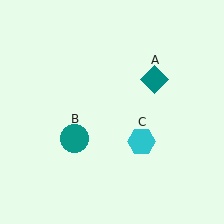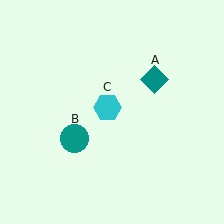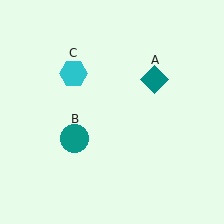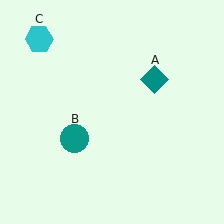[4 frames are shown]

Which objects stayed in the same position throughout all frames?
Teal diamond (object A) and teal circle (object B) remained stationary.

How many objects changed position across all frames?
1 object changed position: cyan hexagon (object C).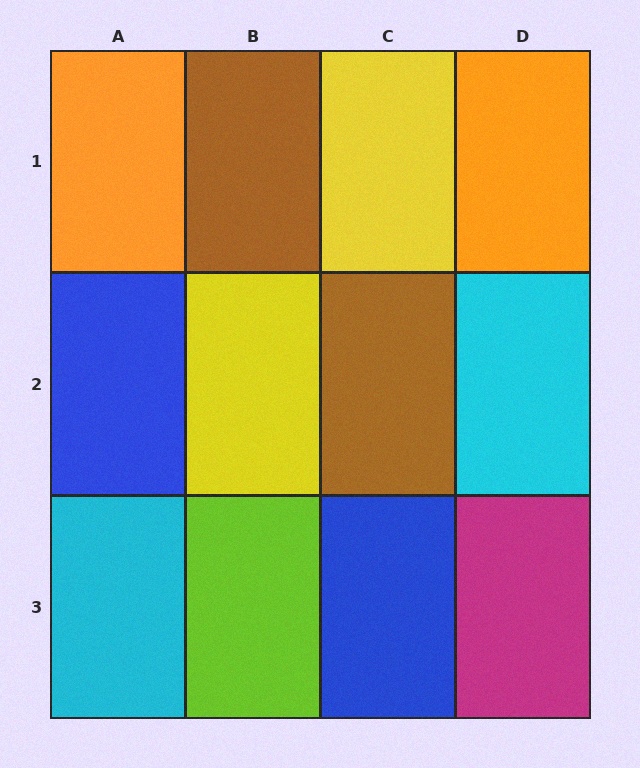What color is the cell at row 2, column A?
Blue.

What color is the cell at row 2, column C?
Brown.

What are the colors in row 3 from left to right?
Cyan, lime, blue, magenta.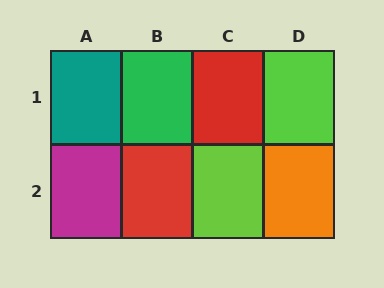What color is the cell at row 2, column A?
Magenta.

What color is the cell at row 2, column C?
Lime.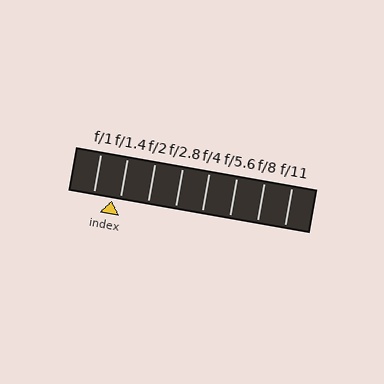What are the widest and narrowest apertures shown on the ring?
The widest aperture shown is f/1 and the narrowest is f/11.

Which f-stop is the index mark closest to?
The index mark is closest to f/1.4.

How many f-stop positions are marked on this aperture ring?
There are 8 f-stop positions marked.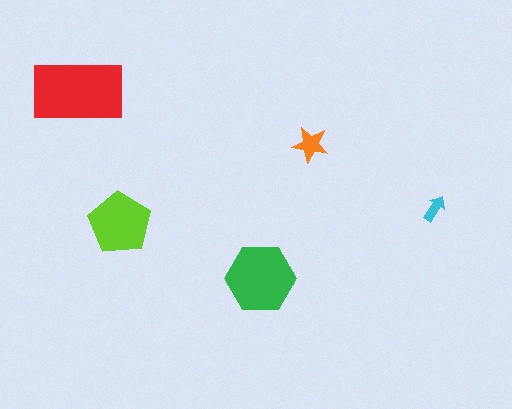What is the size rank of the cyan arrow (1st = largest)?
5th.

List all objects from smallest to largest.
The cyan arrow, the orange star, the lime pentagon, the green hexagon, the red rectangle.